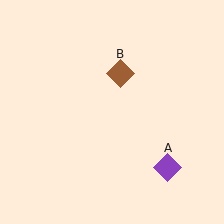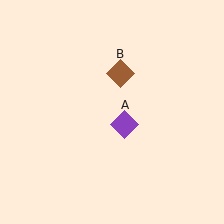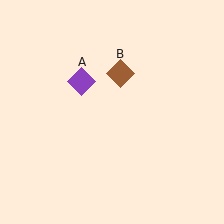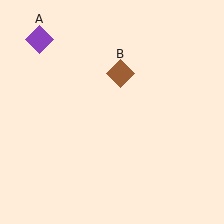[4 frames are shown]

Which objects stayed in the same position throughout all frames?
Brown diamond (object B) remained stationary.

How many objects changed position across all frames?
1 object changed position: purple diamond (object A).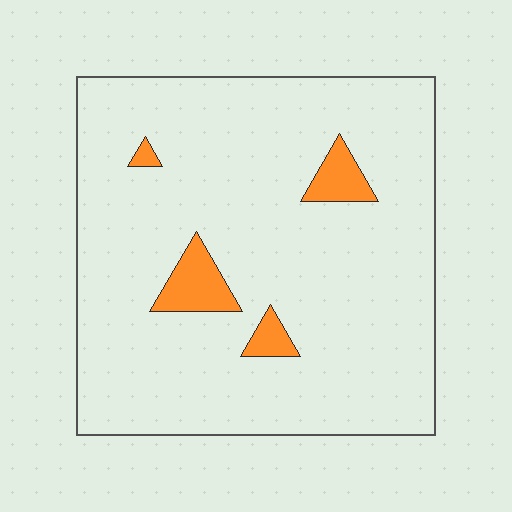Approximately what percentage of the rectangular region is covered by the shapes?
Approximately 5%.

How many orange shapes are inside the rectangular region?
4.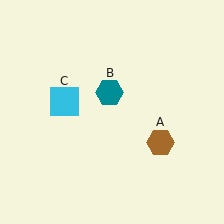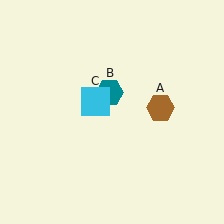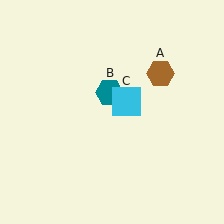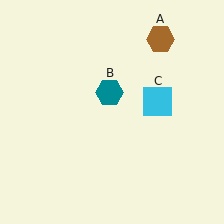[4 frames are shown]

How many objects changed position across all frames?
2 objects changed position: brown hexagon (object A), cyan square (object C).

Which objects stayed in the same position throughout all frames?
Teal hexagon (object B) remained stationary.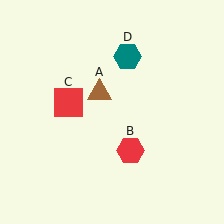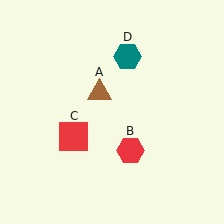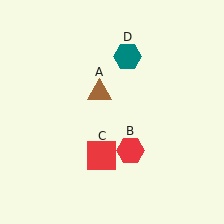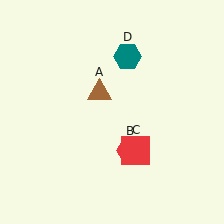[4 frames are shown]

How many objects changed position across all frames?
1 object changed position: red square (object C).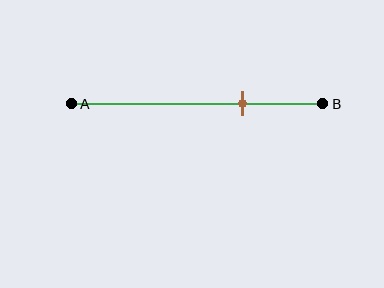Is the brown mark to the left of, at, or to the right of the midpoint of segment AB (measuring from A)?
The brown mark is to the right of the midpoint of segment AB.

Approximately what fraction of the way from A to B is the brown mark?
The brown mark is approximately 70% of the way from A to B.